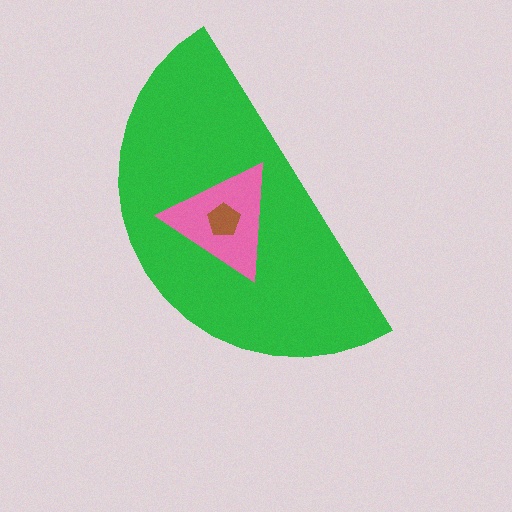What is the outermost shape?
The green semicircle.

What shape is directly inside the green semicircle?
The pink triangle.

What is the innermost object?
The brown pentagon.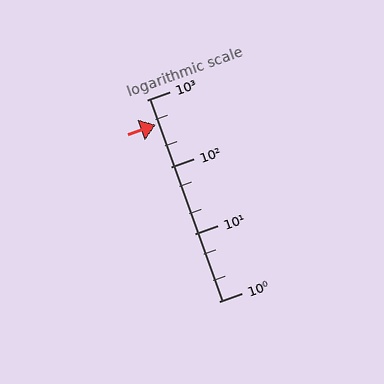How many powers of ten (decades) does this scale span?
The scale spans 3 decades, from 1 to 1000.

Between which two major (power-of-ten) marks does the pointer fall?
The pointer is between 100 and 1000.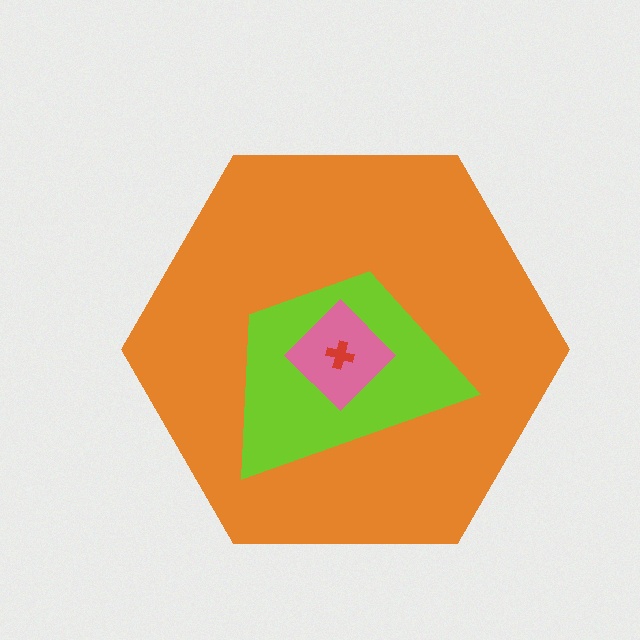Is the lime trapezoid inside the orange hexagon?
Yes.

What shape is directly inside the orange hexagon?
The lime trapezoid.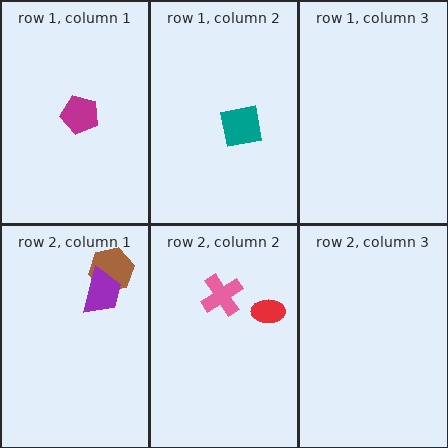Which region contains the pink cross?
The row 2, column 2 region.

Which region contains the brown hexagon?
The row 2, column 1 region.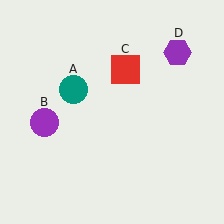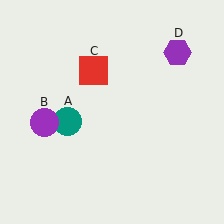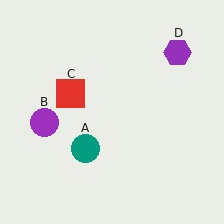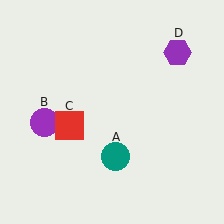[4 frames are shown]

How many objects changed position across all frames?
2 objects changed position: teal circle (object A), red square (object C).